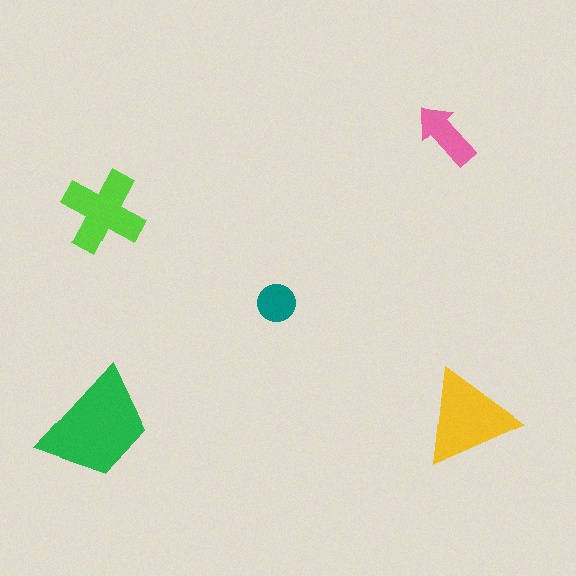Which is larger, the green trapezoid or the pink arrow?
The green trapezoid.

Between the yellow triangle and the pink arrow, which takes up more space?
The yellow triangle.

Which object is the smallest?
The teal circle.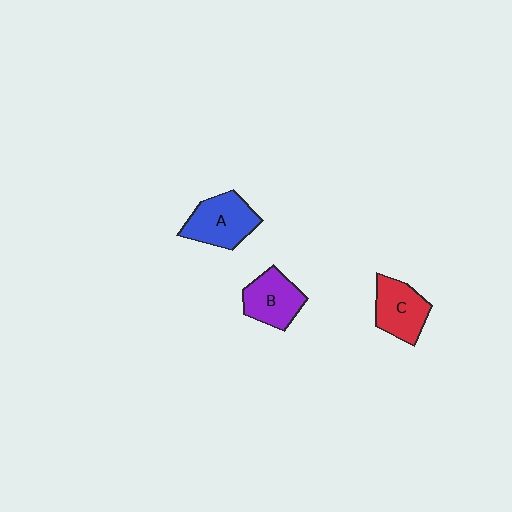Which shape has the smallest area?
Shape B (purple).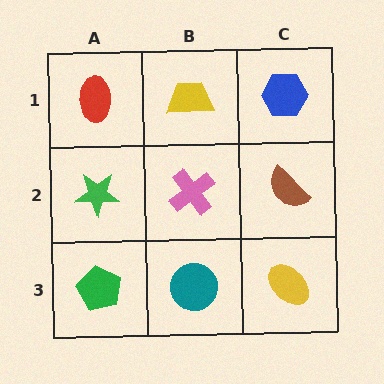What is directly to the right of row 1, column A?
A yellow trapezoid.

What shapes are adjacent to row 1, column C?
A brown semicircle (row 2, column C), a yellow trapezoid (row 1, column B).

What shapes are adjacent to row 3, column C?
A brown semicircle (row 2, column C), a teal circle (row 3, column B).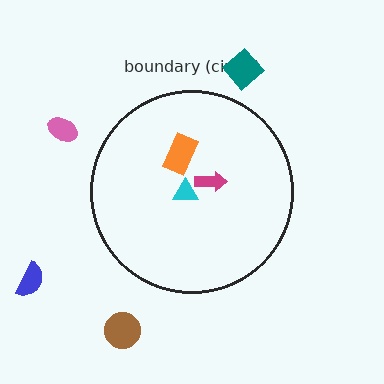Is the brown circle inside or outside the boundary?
Outside.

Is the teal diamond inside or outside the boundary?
Outside.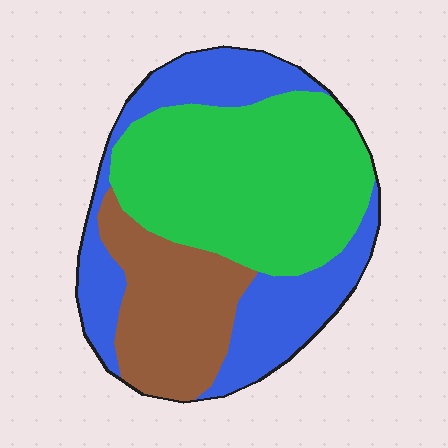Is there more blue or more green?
Green.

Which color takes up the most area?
Green, at roughly 45%.